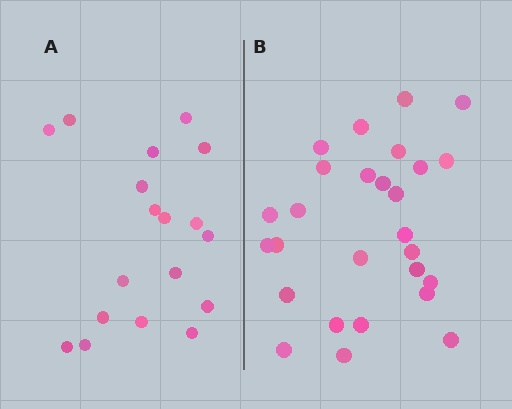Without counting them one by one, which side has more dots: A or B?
Region B (the right region) has more dots.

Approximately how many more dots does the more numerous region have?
Region B has roughly 8 or so more dots than region A.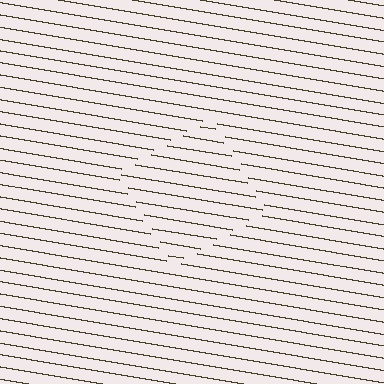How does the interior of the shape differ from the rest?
The interior of the shape contains the same grating, shifted by half a period — the contour is defined by the phase discontinuity where line-ends from the inner and outer gratings abut.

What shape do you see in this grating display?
An illusory square. The interior of the shape contains the same grating, shifted by half a period — the contour is defined by the phase discontinuity where line-ends from the inner and outer gratings abut.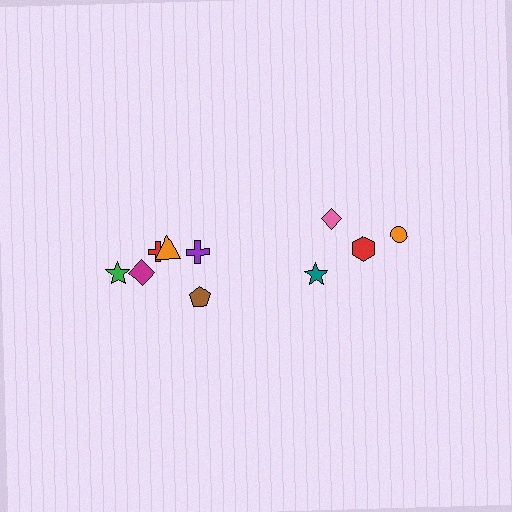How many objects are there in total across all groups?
There are 10 objects.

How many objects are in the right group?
There are 4 objects.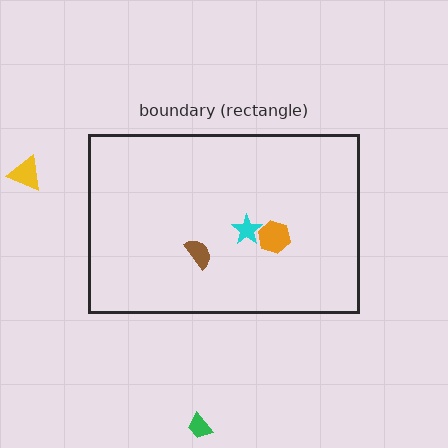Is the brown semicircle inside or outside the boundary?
Inside.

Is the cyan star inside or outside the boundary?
Inside.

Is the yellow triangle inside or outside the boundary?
Outside.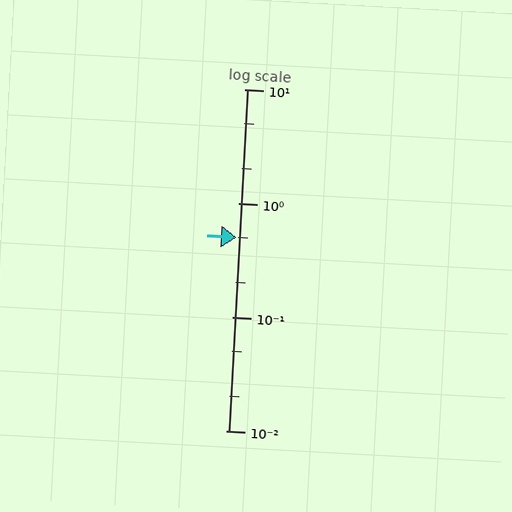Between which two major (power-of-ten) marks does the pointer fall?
The pointer is between 0.1 and 1.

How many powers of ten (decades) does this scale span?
The scale spans 3 decades, from 0.01 to 10.